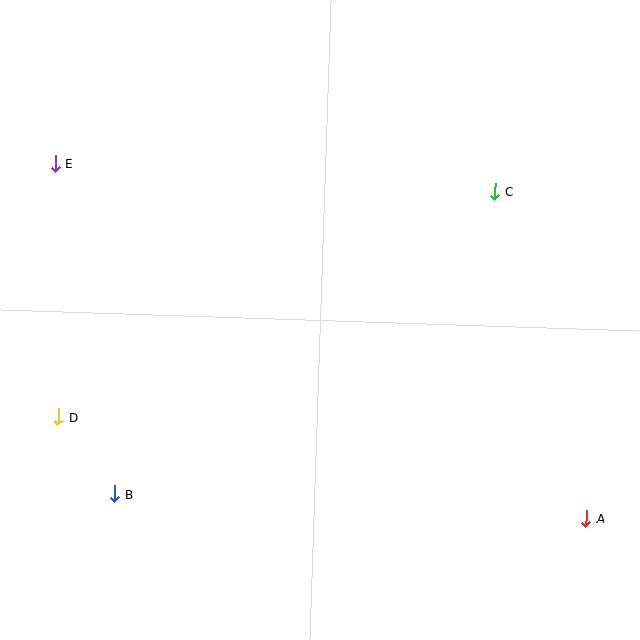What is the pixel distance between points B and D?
The distance between B and D is 96 pixels.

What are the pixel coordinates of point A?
Point A is at (586, 519).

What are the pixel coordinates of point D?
Point D is at (58, 417).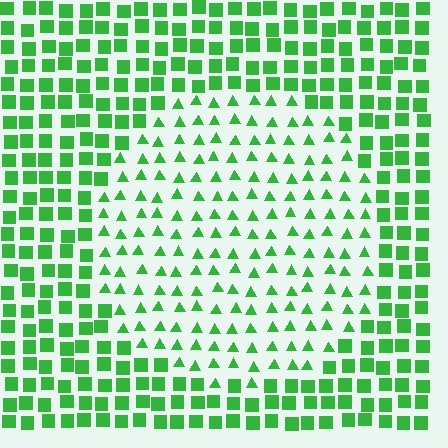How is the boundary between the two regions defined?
The boundary is defined by a change in element shape: triangles inside vs. squares outside. All elements share the same color and spacing.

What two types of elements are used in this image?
The image uses triangles inside the circle region and squares outside it.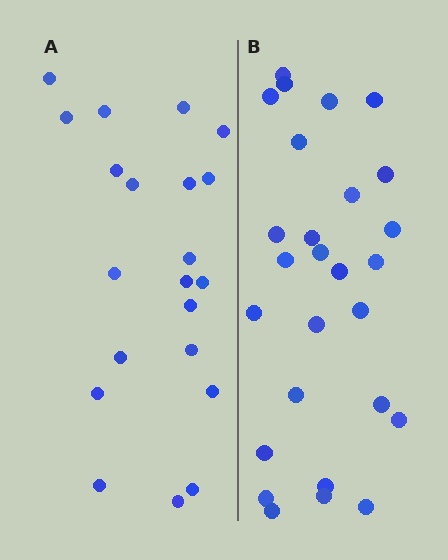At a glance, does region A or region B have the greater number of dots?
Region B (the right region) has more dots.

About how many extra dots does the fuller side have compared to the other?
Region B has about 6 more dots than region A.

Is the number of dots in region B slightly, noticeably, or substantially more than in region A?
Region B has noticeably more, but not dramatically so. The ratio is roughly 1.3 to 1.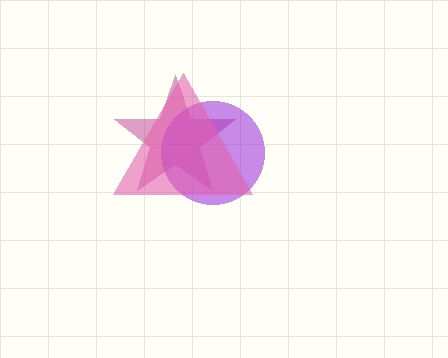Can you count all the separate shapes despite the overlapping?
Yes, there are 3 separate shapes.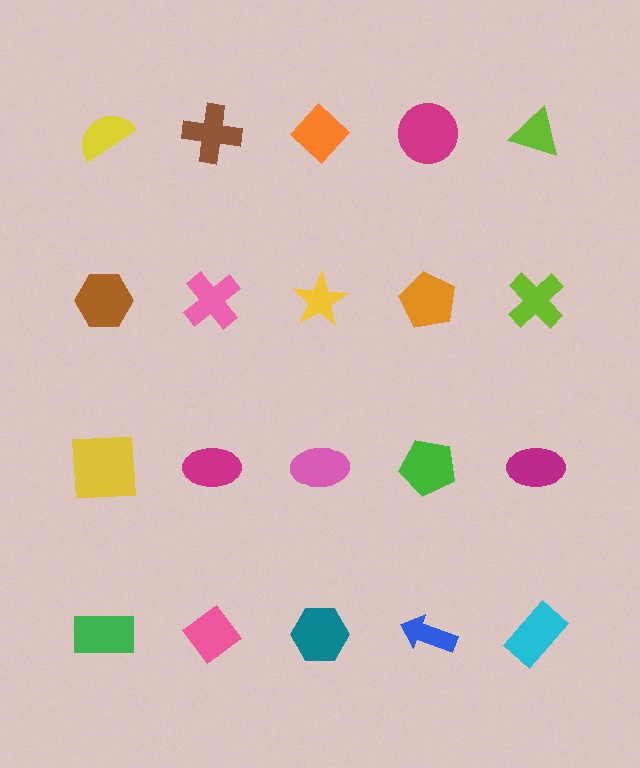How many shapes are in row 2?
5 shapes.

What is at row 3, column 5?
A magenta ellipse.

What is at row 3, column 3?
A pink ellipse.